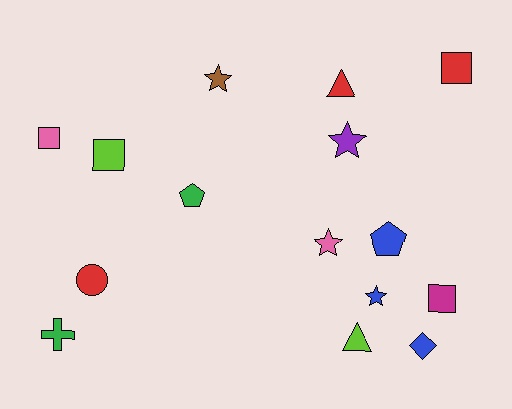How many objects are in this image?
There are 15 objects.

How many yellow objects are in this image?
There are no yellow objects.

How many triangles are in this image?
There are 2 triangles.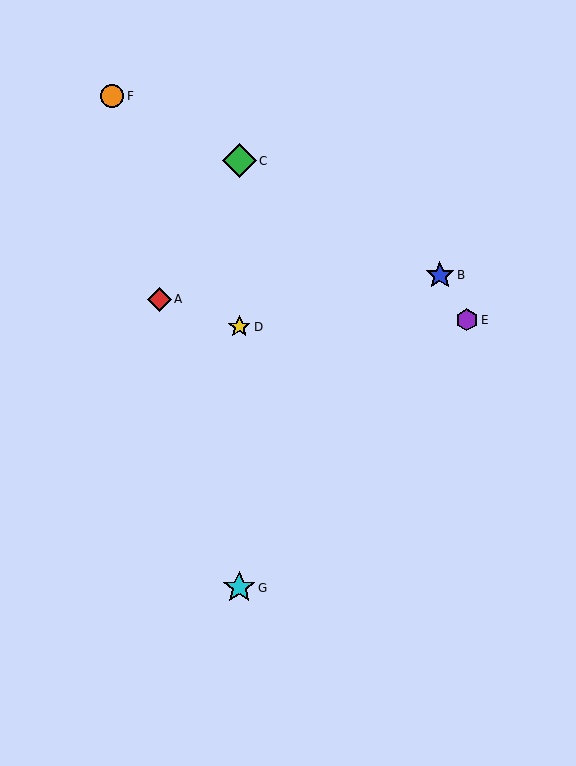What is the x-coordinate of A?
Object A is at x≈159.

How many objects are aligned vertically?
3 objects (C, D, G) are aligned vertically.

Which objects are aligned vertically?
Objects C, D, G are aligned vertically.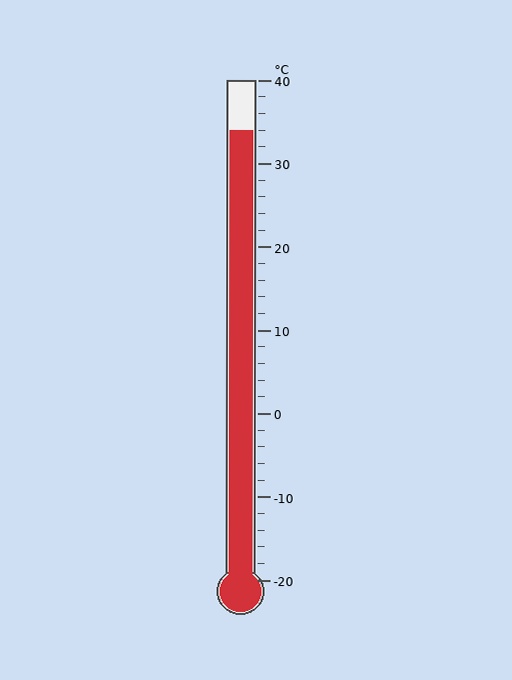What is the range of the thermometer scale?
The thermometer scale ranges from -20°C to 40°C.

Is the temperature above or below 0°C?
The temperature is above 0°C.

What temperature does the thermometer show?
The thermometer shows approximately 34°C.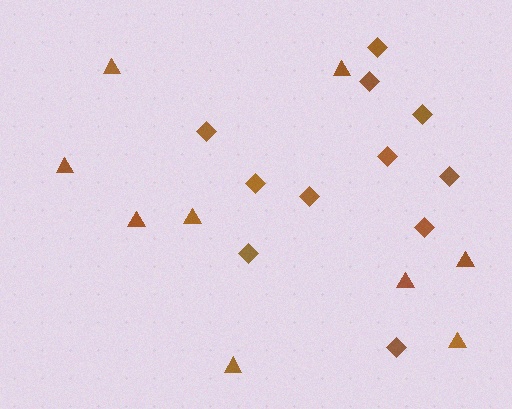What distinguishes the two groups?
There are 2 groups: one group of diamonds (11) and one group of triangles (9).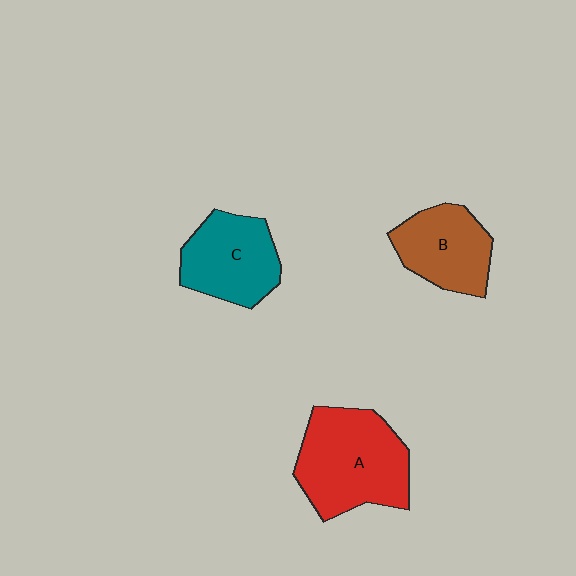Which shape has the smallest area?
Shape B (brown).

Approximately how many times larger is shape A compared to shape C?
Approximately 1.4 times.